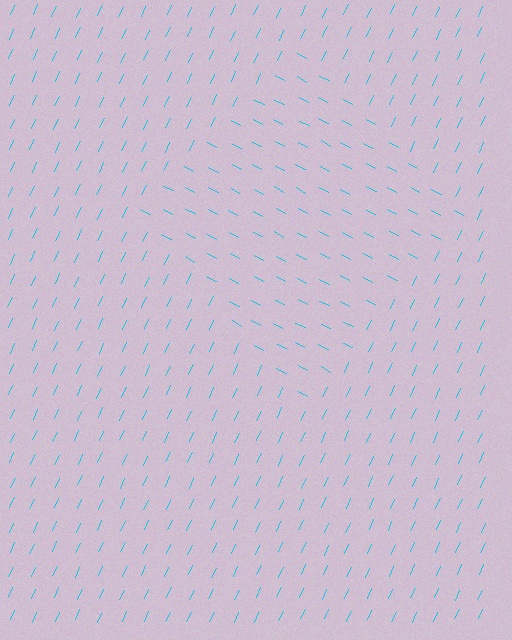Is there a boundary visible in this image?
Yes, there is a texture boundary formed by a change in line orientation.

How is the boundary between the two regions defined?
The boundary is defined purely by a change in line orientation (approximately 87 degrees difference). All lines are the same color and thickness.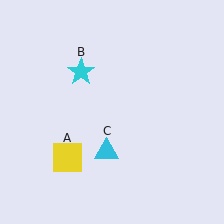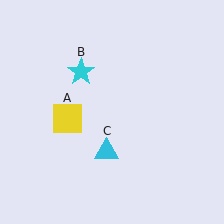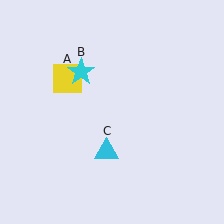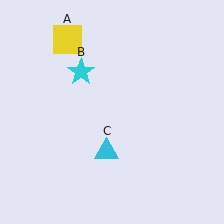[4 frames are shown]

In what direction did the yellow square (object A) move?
The yellow square (object A) moved up.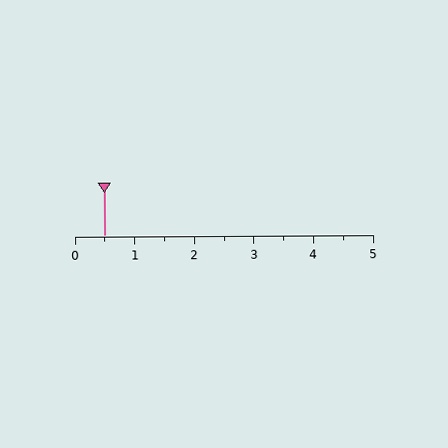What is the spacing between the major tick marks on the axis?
The major ticks are spaced 1 apart.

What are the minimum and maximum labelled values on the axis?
The axis runs from 0 to 5.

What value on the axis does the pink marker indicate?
The marker indicates approximately 0.5.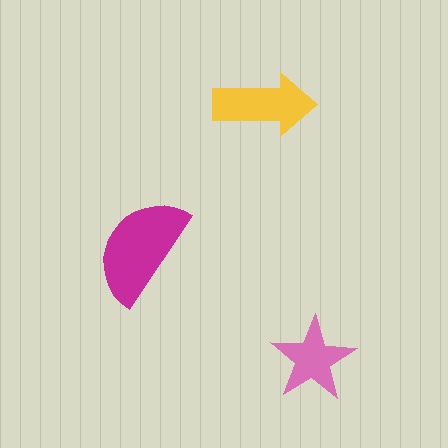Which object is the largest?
The magenta semicircle.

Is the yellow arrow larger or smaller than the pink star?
Larger.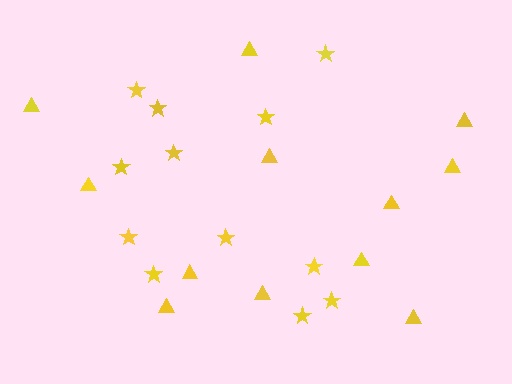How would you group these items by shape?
There are 2 groups: one group of stars (12) and one group of triangles (12).